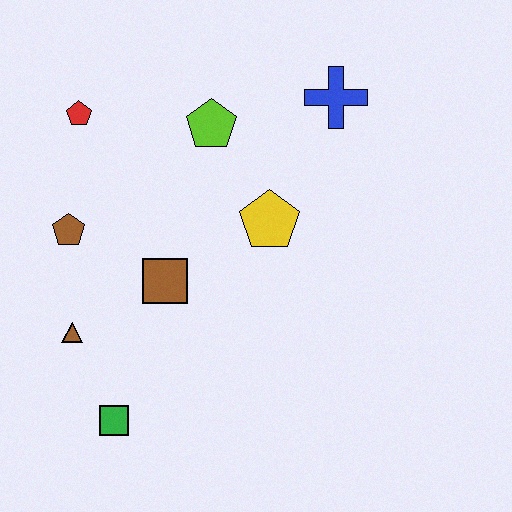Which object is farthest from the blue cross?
The green square is farthest from the blue cross.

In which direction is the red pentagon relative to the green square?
The red pentagon is above the green square.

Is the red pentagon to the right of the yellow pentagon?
No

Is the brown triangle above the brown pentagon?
No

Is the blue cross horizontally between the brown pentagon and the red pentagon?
No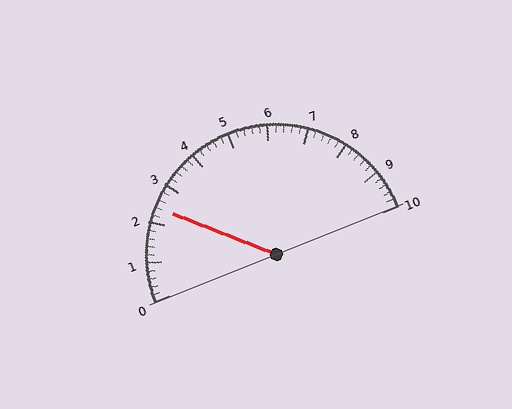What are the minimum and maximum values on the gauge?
The gauge ranges from 0 to 10.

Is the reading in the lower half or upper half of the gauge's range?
The reading is in the lower half of the range (0 to 10).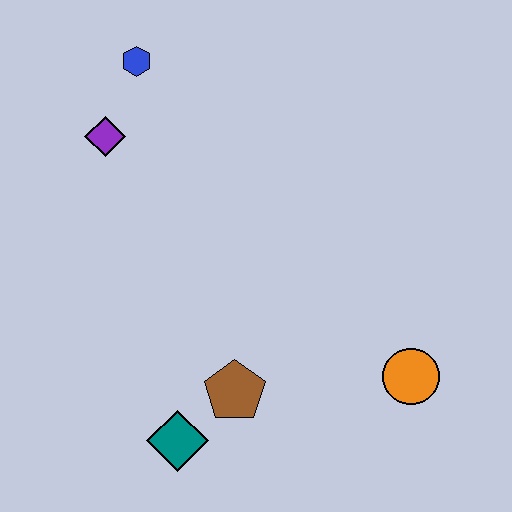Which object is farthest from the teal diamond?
The blue hexagon is farthest from the teal diamond.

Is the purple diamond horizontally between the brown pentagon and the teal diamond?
No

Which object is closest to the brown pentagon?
The teal diamond is closest to the brown pentagon.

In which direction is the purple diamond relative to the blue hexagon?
The purple diamond is below the blue hexagon.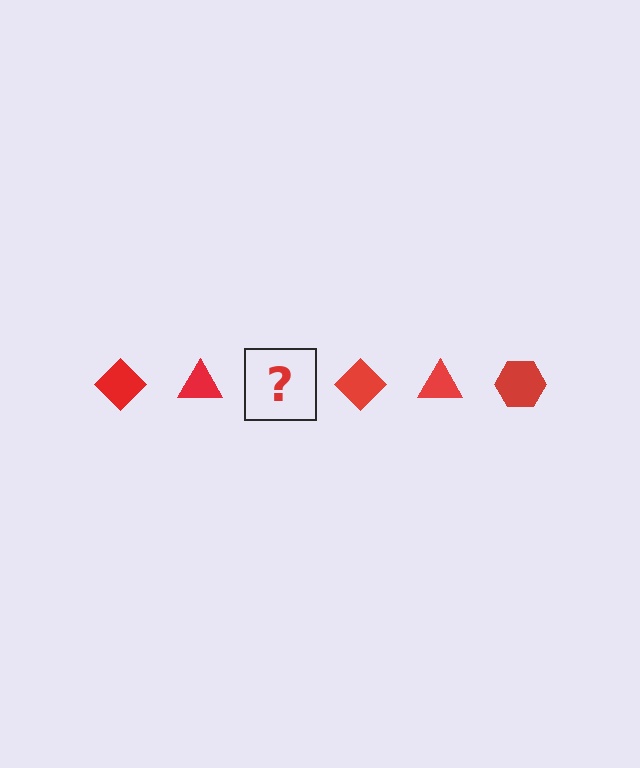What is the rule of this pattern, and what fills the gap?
The rule is that the pattern cycles through diamond, triangle, hexagon shapes in red. The gap should be filled with a red hexagon.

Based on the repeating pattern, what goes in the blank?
The blank should be a red hexagon.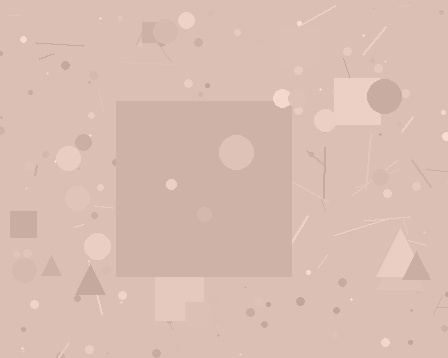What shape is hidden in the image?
A square is hidden in the image.